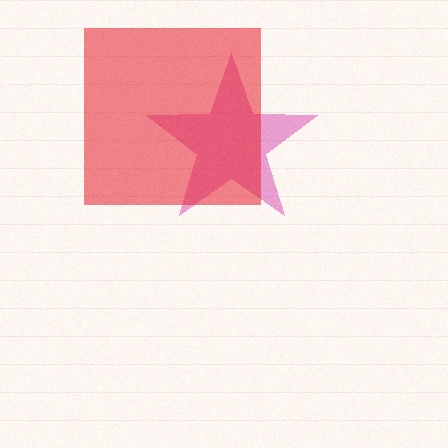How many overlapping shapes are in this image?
There are 2 overlapping shapes in the image.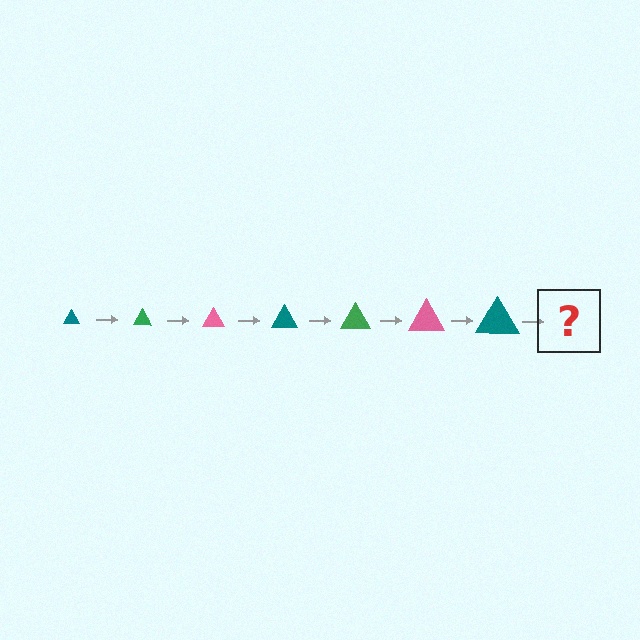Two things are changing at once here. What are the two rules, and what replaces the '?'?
The two rules are that the triangle grows larger each step and the color cycles through teal, green, and pink. The '?' should be a green triangle, larger than the previous one.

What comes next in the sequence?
The next element should be a green triangle, larger than the previous one.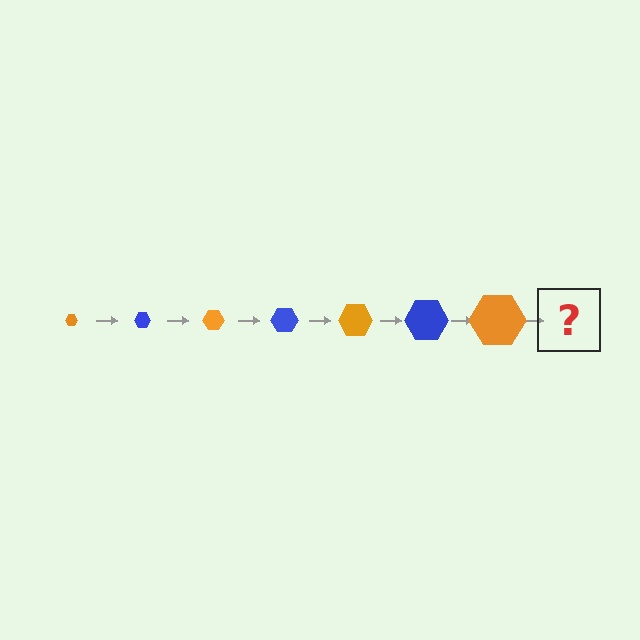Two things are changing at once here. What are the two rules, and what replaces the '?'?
The two rules are that the hexagon grows larger each step and the color cycles through orange and blue. The '?' should be a blue hexagon, larger than the previous one.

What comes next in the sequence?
The next element should be a blue hexagon, larger than the previous one.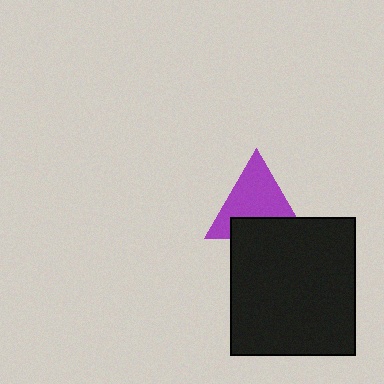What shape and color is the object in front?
The object in front is a black rectangle.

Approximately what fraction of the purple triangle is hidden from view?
Roughly 33% of the purple triangle is hidden behind the black rectangle.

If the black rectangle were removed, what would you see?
You would see the complete purple triangle.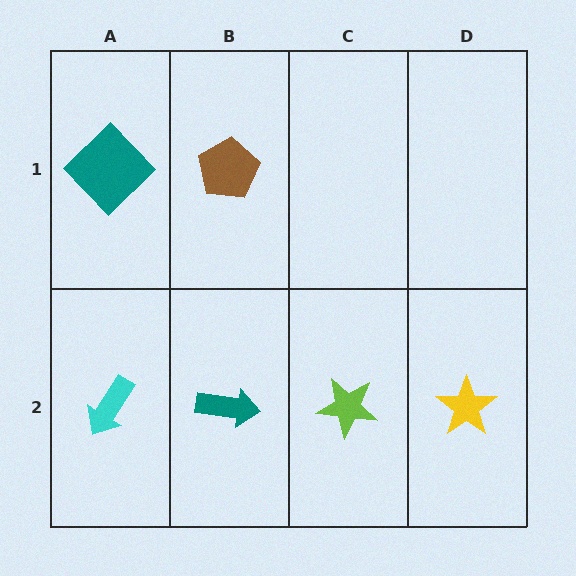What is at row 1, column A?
A teal diamond.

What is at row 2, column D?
A yellow star.